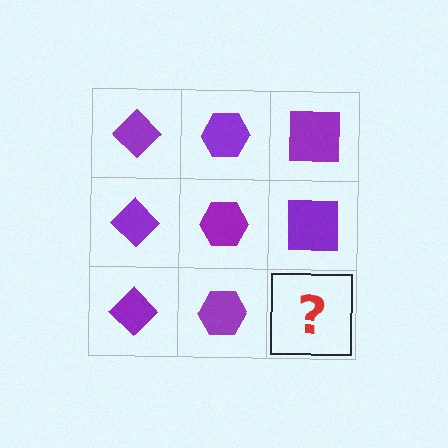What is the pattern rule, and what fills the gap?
The rule is that each column has a consistent shape. The gap should be filled with a purple square.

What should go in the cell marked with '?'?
The missing cell should contain a purple square.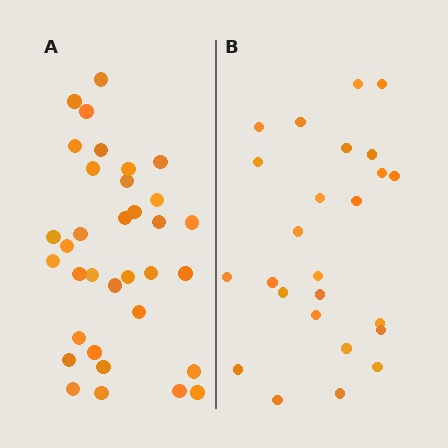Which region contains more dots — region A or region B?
Region A (the left region) has more dots.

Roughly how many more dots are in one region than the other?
Region A has roughly 8 or so more dots than region B.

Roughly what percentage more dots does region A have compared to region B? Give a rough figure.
About 35% more.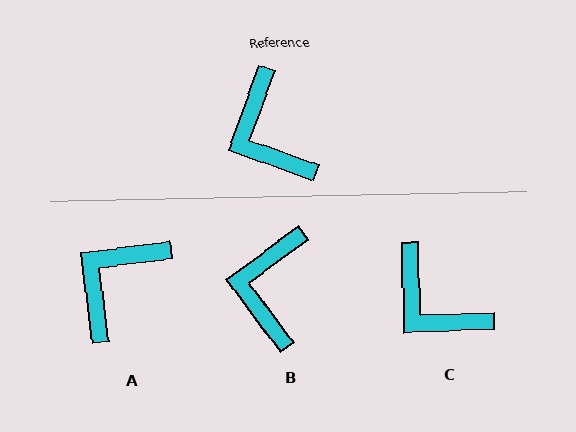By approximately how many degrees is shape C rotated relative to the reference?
Approximately 22 degrees counter-clockwise.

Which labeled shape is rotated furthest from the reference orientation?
A, about 63 degrees away.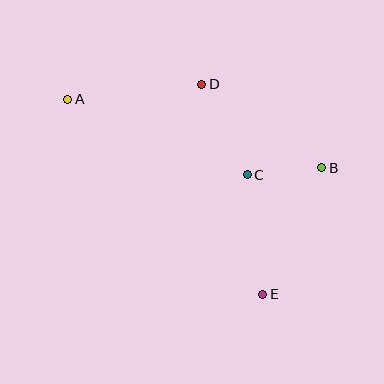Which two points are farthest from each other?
Points A and E are farthest from each other.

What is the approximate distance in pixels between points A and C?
The distance between A and C is approximately 195 pixels.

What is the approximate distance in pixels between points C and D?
The distance between C and D is approximately 101 pixels.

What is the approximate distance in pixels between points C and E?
The distance between C and E is approximately 120 pixels.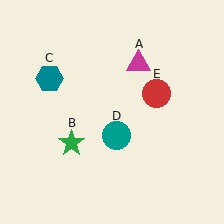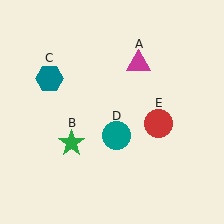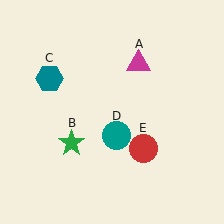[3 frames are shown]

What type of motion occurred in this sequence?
The red circle (object E) rotated clockwise around the center of the scene.